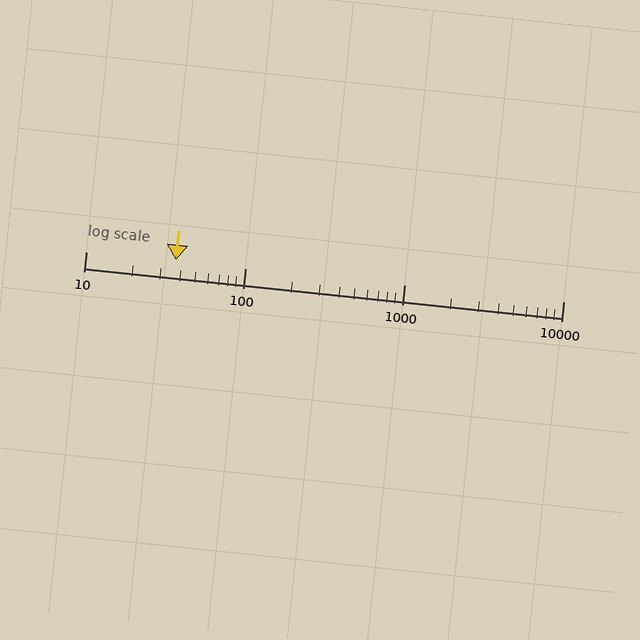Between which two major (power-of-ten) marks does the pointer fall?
The pointer is between 10 and 100.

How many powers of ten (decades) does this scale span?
The scale spans 3 decades, from 10 to 10000.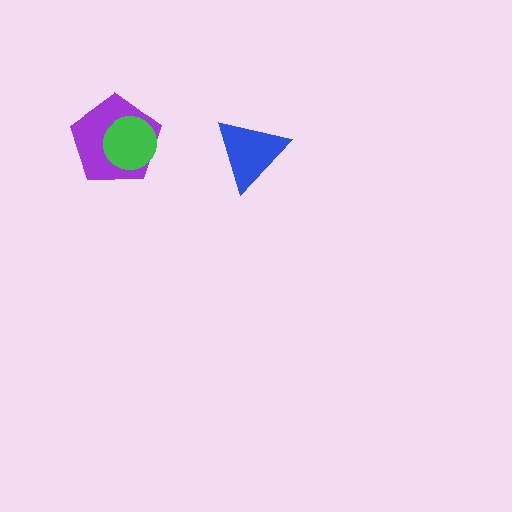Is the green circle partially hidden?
No, no other shape covers it.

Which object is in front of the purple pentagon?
The green circle is in front of the purple pentagon.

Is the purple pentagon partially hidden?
Yes, it is partially covered by another shape.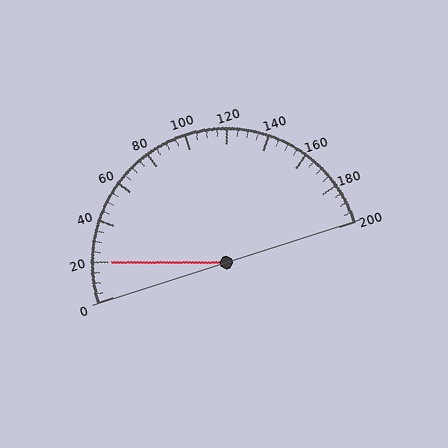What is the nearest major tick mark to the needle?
The nearest major tick mark is 20.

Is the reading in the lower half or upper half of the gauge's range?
The reading is in the lower half of the range (0 to 200).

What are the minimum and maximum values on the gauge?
The gauge ranges from 0 to 200.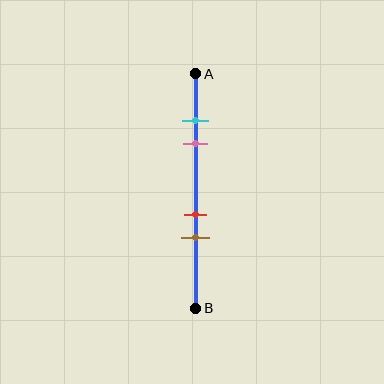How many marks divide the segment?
There are 4 marks dividing the segment.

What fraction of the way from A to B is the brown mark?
The brown mark is approximately 70% (0.7) of the way from A to B.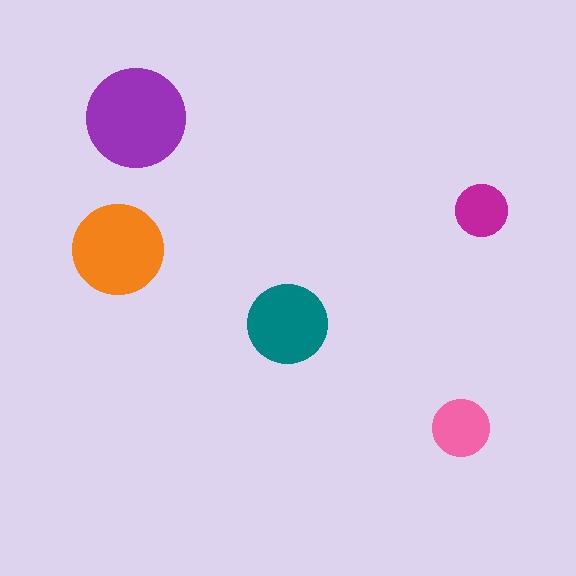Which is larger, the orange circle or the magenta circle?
The orange one.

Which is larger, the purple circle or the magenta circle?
The purple one.